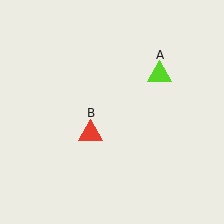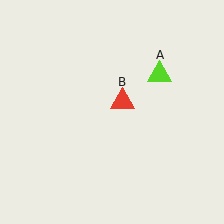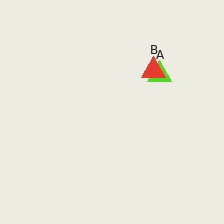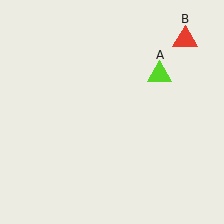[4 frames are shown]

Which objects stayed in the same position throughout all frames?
Lime triangle (object A) remained stationary.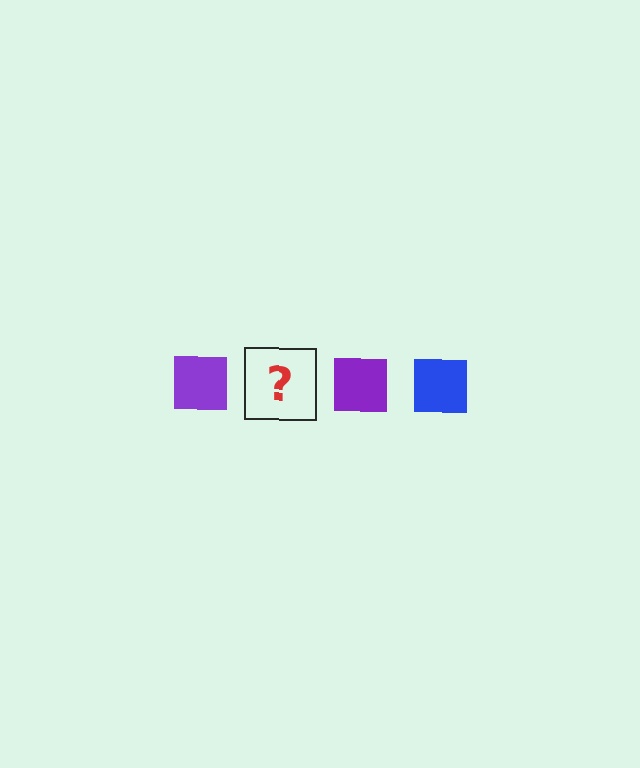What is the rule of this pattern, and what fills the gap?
The rule is that the pattern cycles through purple, blue squares. The gap should be filled with a blue square.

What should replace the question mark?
The question mark should be replaced with a blue square.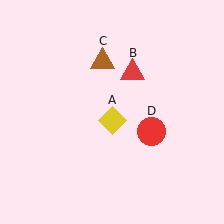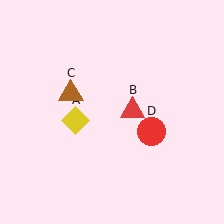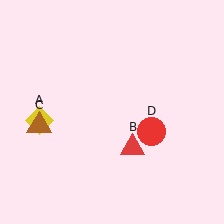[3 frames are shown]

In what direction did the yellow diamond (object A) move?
The yellow diamond (object A) moved left.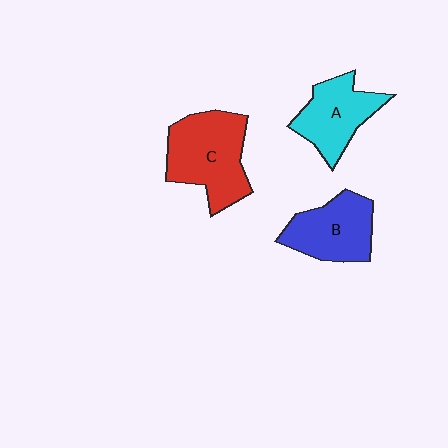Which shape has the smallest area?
Shape A (cyan).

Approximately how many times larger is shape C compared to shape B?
Approximately 1.3 times.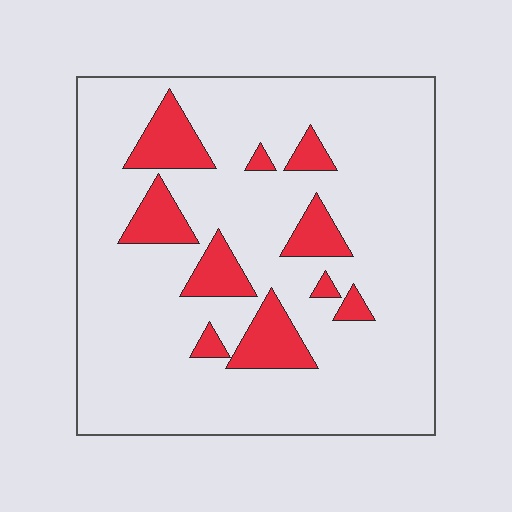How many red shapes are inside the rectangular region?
10.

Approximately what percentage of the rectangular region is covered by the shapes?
Approximately 15%.